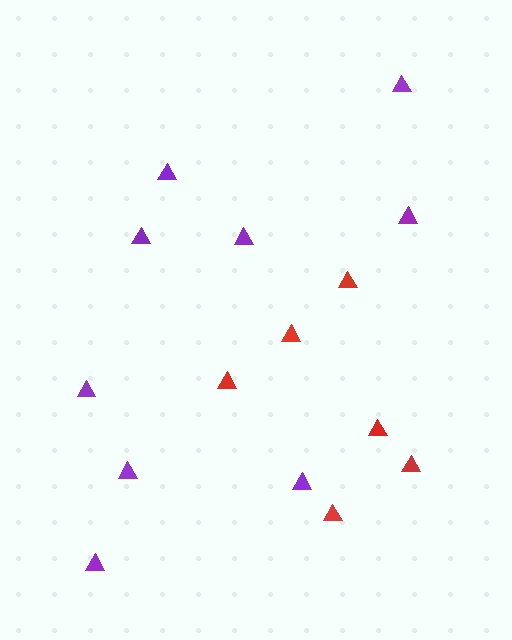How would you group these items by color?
There are 2 groups: one group of purple triangles (9) and one group of red triangles (6).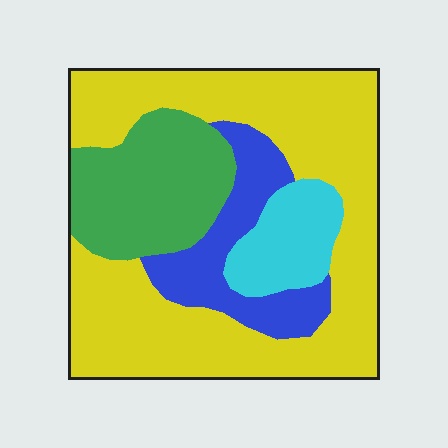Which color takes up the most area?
Yellow, at roughly 55%.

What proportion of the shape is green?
Green covers roughly 20% of the shape.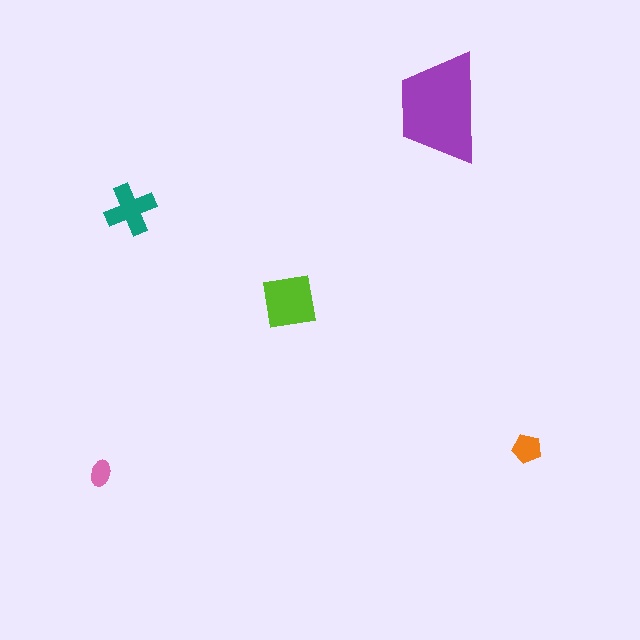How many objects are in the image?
There are 5 objects in the image.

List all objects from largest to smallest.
The purple trapezoid, the lime square, the teal cross, the orange pentagon, the pink ellipse.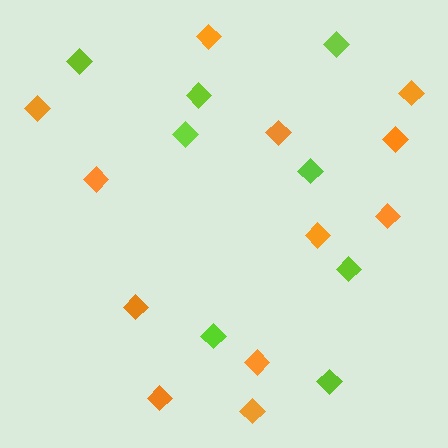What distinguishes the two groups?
There are 2 groups: one group of orange diamonds (12) and one group of lime diamonds (8).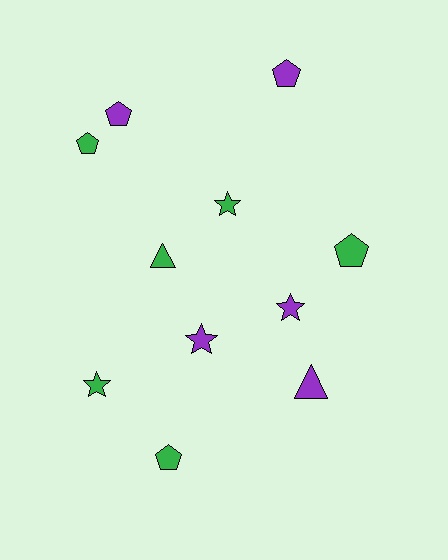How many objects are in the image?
There are 11 objects.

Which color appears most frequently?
Green, with 6 objects.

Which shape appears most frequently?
Pentagon, with 5 objects.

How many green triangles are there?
There is 1 green triangle.